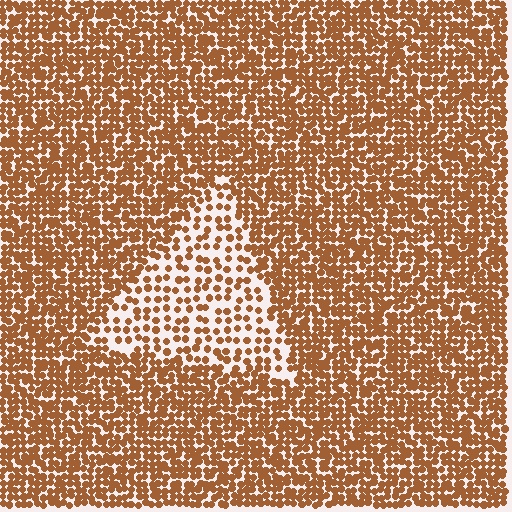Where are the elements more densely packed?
The elements are more densely packed outside the triangle boundary.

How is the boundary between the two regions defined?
The boundary is defined by a change in element density (approximately 2.2x ratio). All elements are the same color, size, and shape.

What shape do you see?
I see a triangle.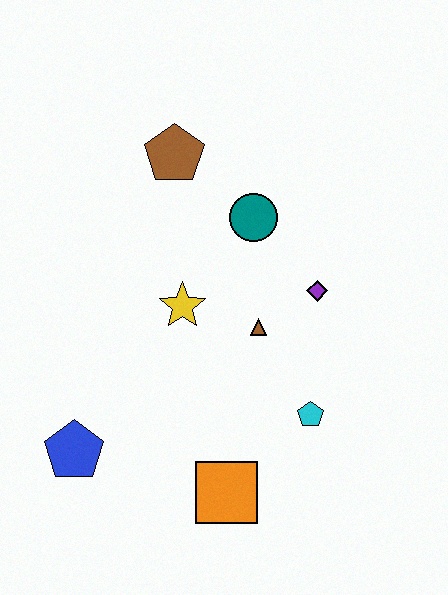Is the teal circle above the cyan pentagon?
Yes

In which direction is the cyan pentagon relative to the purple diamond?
The cyan pentagon is below the purple diamond.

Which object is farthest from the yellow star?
The orange square is farthest from the yellow star.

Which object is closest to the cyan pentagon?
The brown triangle is closest to the cyan pentagon.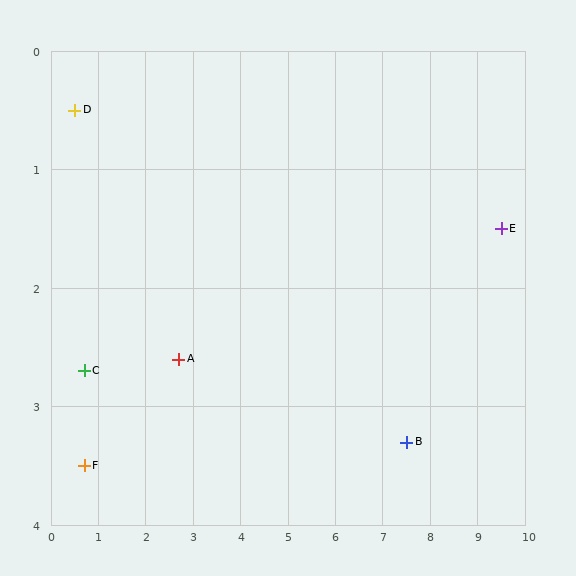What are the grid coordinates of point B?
Point B is at approximately (7.5, 3.3).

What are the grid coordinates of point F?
Point F is at approximately (0.7, 3.5).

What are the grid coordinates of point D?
Point D is at approximately (0.5, 0.5).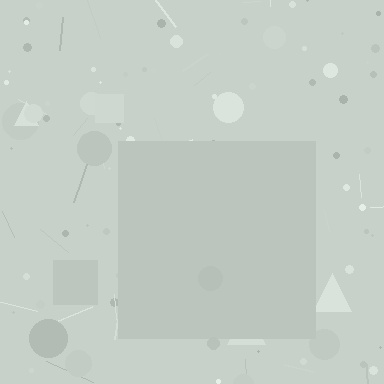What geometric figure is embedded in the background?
A square is embedded in the background.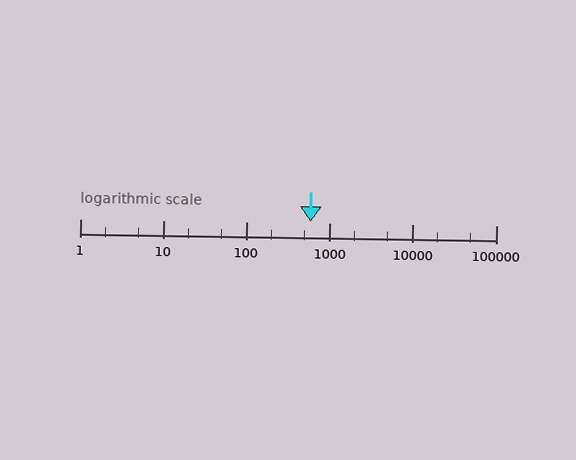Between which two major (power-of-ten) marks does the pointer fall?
The pointer is between 100 and 1000.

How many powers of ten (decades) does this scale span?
The scale spans 5 decades, from 1 to 100000.